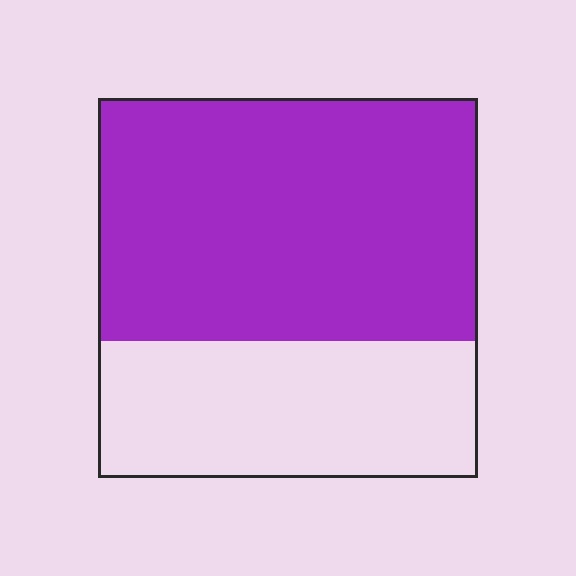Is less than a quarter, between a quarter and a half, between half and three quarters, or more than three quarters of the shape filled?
Between half and three quarters.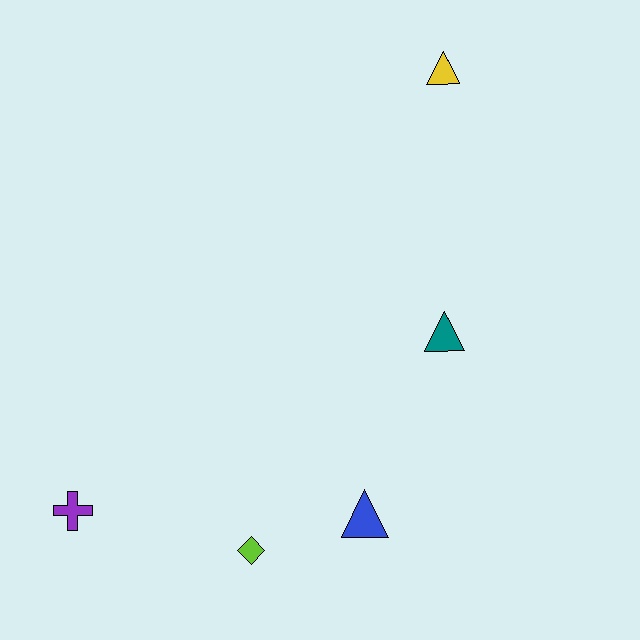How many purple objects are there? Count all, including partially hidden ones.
There is 1 purple object.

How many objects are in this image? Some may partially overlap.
There are 5 objects.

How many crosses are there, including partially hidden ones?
There is 1 cross.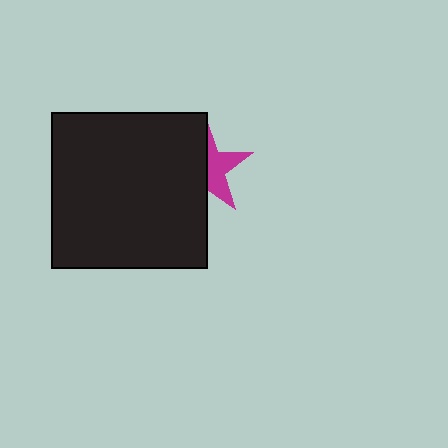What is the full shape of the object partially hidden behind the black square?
The partially hidden object is a magenta star.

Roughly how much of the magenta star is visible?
A small part of it is visible (roughly 45%).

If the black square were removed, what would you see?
You would see the complete magenta star.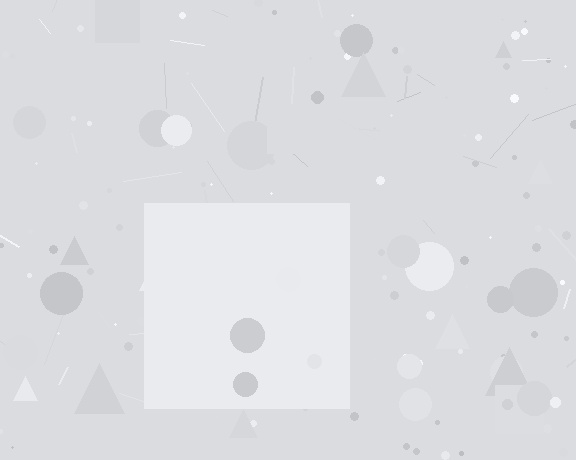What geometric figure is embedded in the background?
A square is embedded in the background.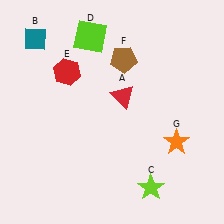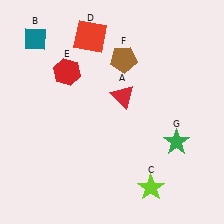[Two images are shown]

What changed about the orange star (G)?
In Image 1, G is orange. In Image 2, it changed to green.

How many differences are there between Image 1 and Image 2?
There are 2 differences between the two images.